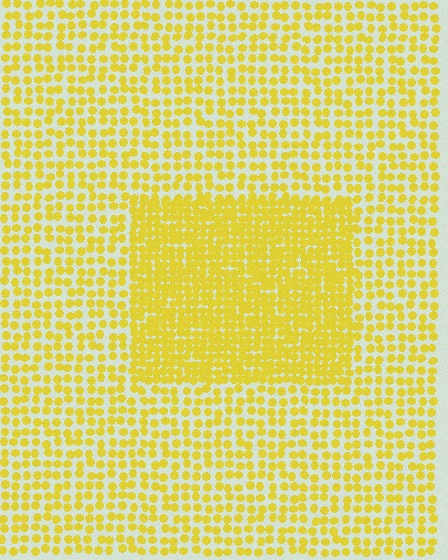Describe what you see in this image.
The image contains small yellow elements arranged at two different densities. A rectangle-shaped region is visible where the elements are more densely packed than the surrounding area.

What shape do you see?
I see a rectangle.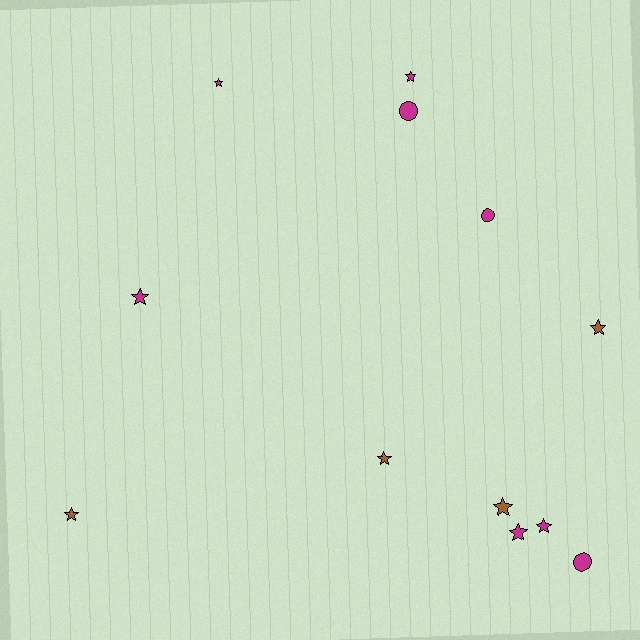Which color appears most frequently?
Magenta, with 8 objects.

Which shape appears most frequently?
Star, with 9 objects.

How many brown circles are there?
There are no brown circles.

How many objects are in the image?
There are 12 objects.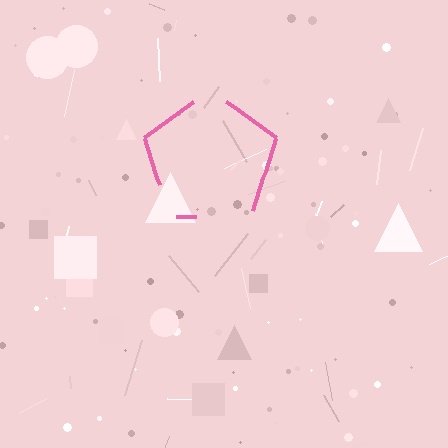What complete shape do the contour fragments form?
The contour fragments form a pentagon.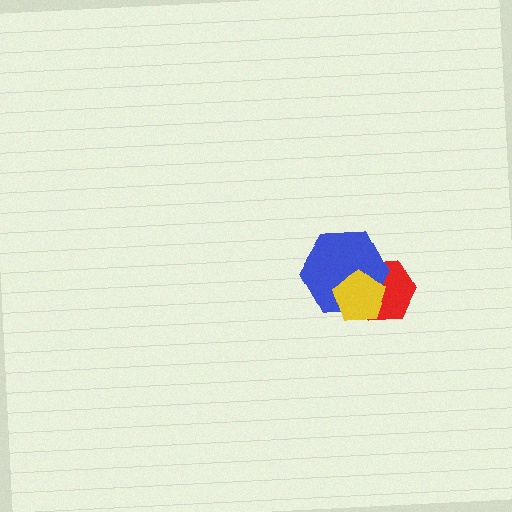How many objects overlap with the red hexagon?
2 objects overlap with the red hexagon.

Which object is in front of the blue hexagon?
The yellow pentagon is in front of the blue hexagon.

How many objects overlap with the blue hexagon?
2 objects overlap with the blue hexagon.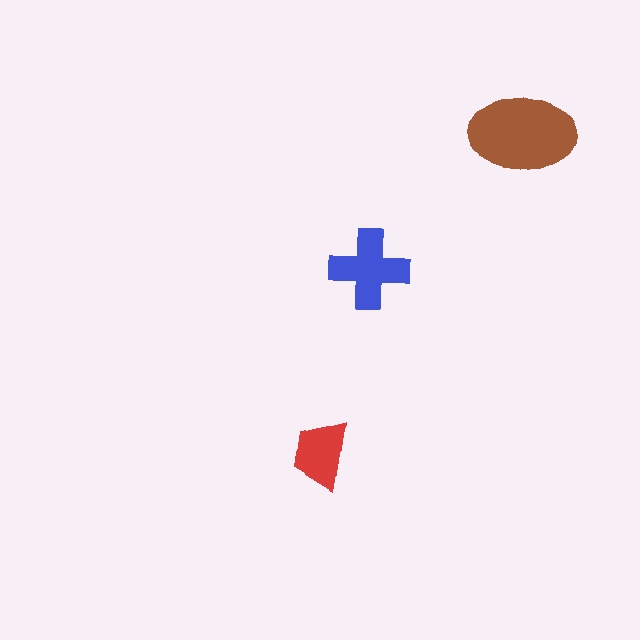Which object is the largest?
The brown ellipse.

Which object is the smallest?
The red trapezoid.